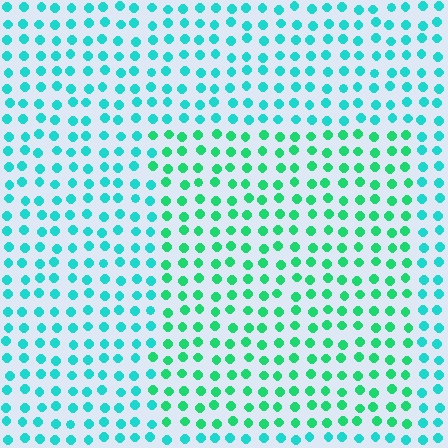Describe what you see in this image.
The image is filled with small cyan elements in a uniform arrangement. A rectangle-shaped region is visible where the elements are tinted to a slightly different hue, forming a subtle color boundary.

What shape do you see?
I see a rectangle.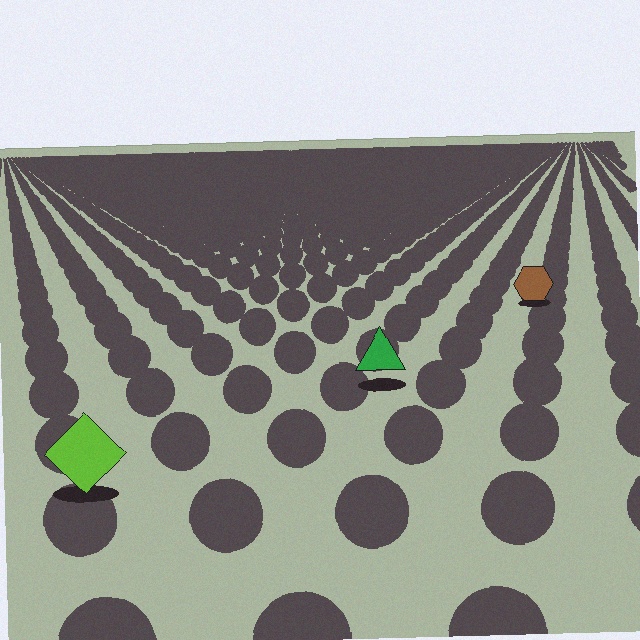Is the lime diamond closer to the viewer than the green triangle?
Yes. The lime diamond is closer — you can tell from the texture gradient: the ground texture is coarser near it.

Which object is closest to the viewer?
The lime diamond is closest. The texture marks near it are larger and more spread out.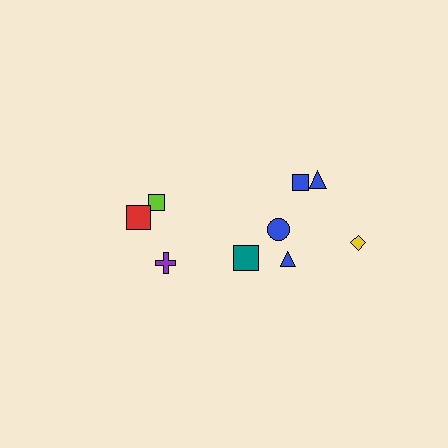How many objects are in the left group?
There are 3 objects.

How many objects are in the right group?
There are 6 objects.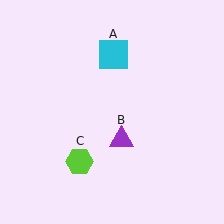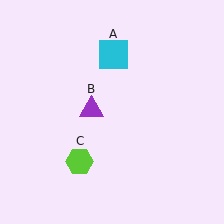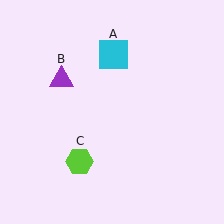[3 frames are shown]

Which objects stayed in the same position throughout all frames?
Cyan square (object A) and lime hexagon (object C) remained stationary.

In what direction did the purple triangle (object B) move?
The purple triangle (object B) moved up and to the left.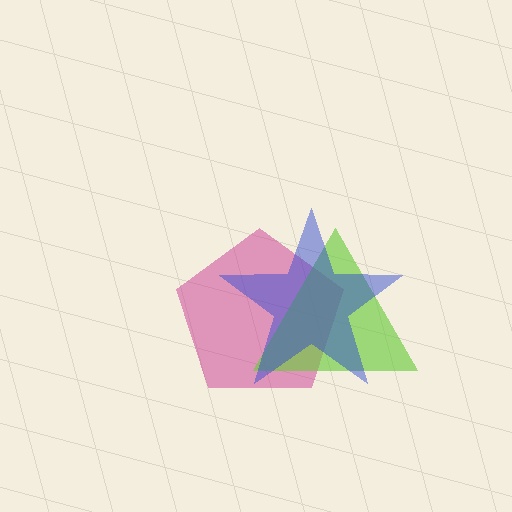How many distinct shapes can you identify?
There are 3 distinct shapes: a magenta pentagon, a lime triangle, a blue star.